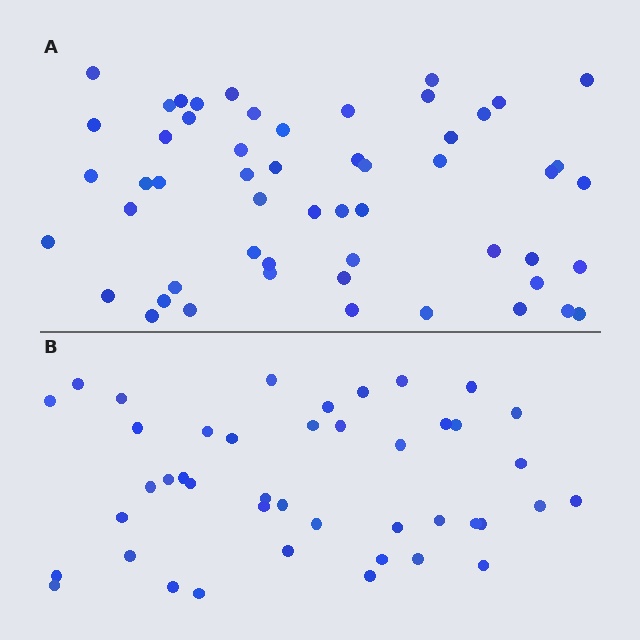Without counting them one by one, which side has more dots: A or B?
Region A (the top region) has more dots.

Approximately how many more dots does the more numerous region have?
Region A has roughly 12 or so more dots than region B.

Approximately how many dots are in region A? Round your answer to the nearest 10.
About 50 dots. (The exact count is 54, which rounds to 50.)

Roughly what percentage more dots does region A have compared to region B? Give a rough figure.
About 25% more.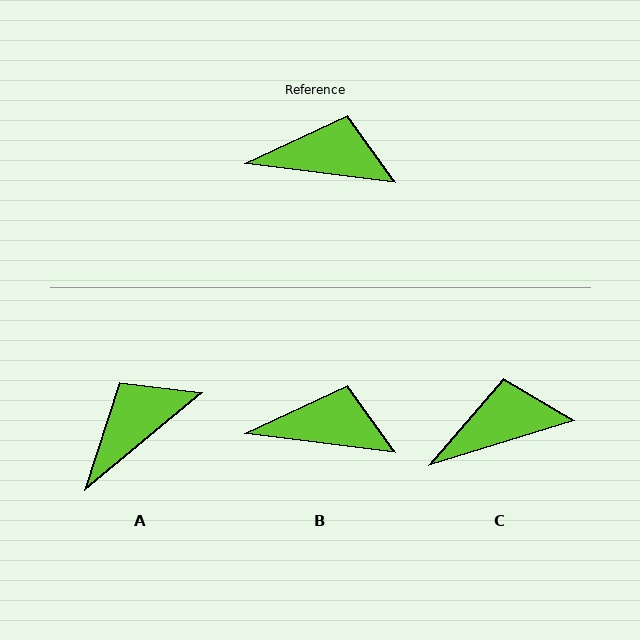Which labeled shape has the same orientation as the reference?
B.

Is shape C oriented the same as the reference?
No, it is off by about 24 degrees.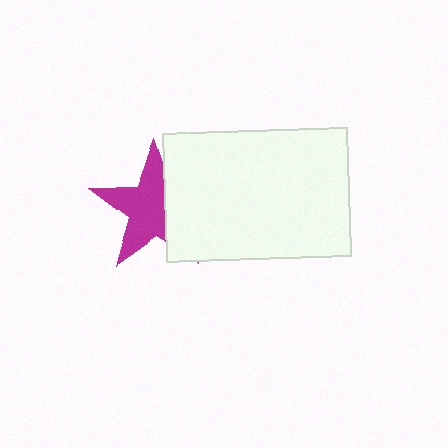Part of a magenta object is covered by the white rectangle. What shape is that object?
It is a star.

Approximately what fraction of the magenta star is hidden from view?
Roughly 36% of the magenta star is hidden behind the white rectangle.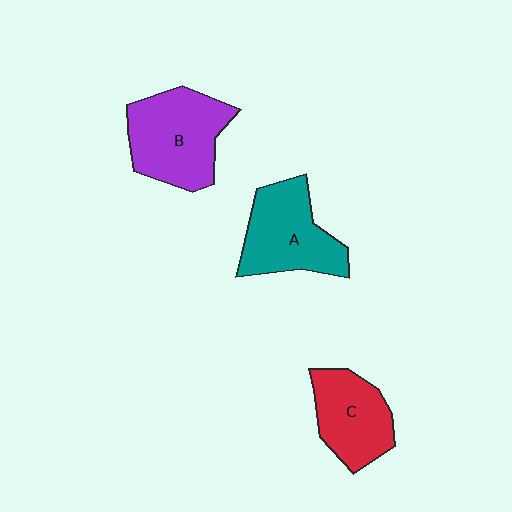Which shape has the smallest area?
Shape C (red).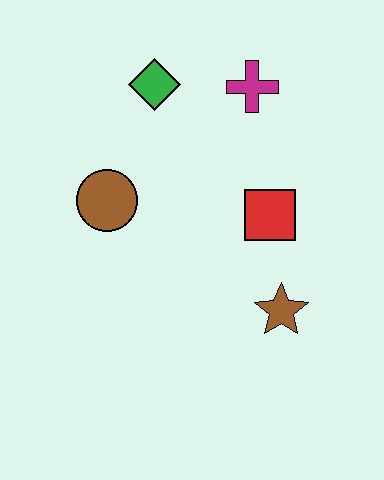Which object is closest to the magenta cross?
The green diamond is closest to the magenta cross.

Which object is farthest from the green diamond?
The brown star is farthest from the green diamond.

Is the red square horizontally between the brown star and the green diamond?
Yes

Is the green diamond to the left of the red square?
Yes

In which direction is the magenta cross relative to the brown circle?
The magenta cross is to the right of the brown circle.